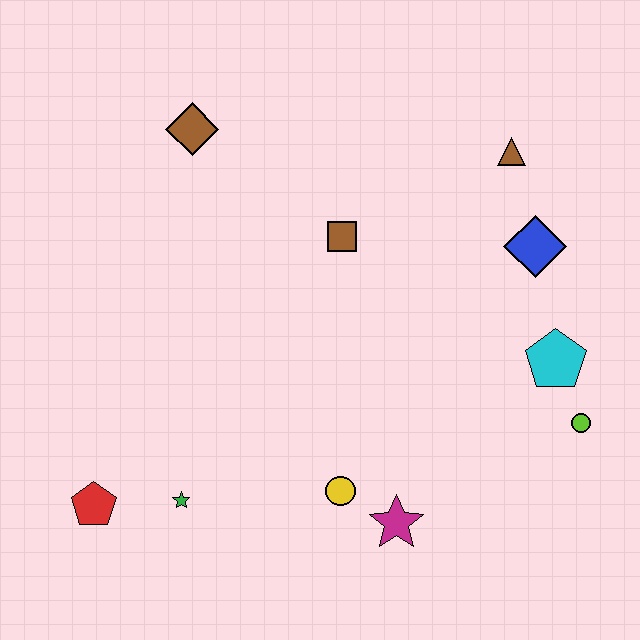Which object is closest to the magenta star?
The yellow circle is closest to the magenta star.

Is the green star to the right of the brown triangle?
No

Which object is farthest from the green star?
The brown triangle is farthest from the green star.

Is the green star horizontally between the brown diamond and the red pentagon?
Yes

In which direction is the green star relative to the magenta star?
The green star is to the left of the magenta star.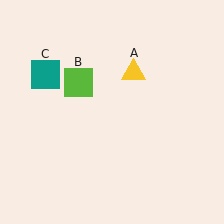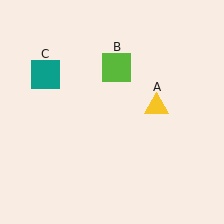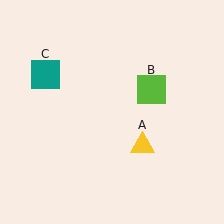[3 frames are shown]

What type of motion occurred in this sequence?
The yellow triangle (object A), lime square (object B) rotated clockwise around the center of the scene.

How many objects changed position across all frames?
2 objects changed position: yellow triangle (object A), lime square (object B).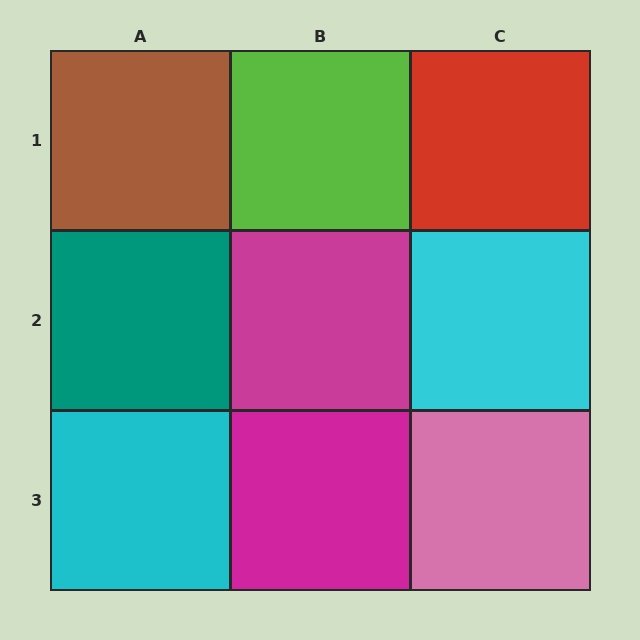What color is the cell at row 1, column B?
Lime.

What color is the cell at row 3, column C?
Pink.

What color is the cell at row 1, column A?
Brown.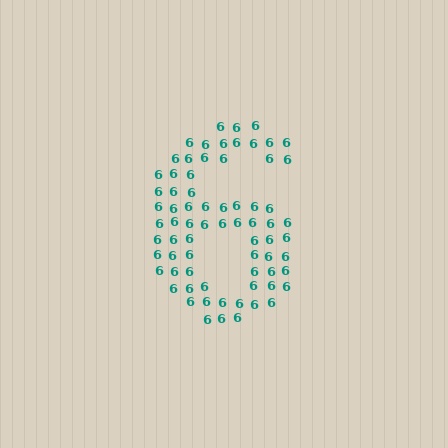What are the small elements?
The small elements are digit 6's.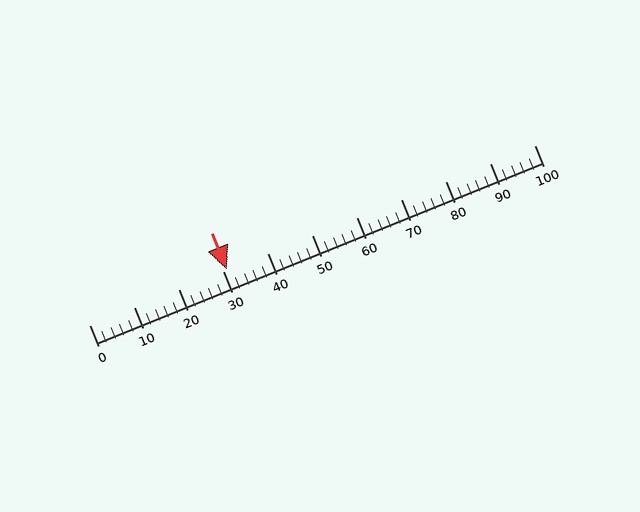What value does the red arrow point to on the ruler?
The red arrow points to approximately 31.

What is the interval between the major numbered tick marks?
The major tick marks are spaced 10 units apart.